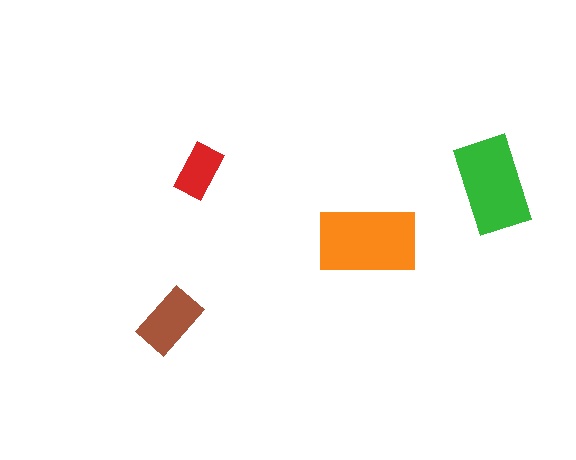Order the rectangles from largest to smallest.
the orange one, the green one, the brown one, the red one.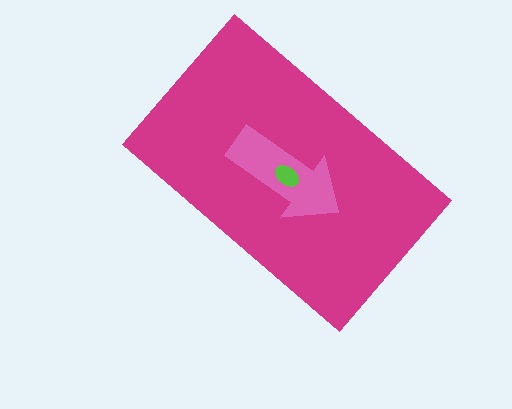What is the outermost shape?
The magenta rectangle.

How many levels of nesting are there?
3.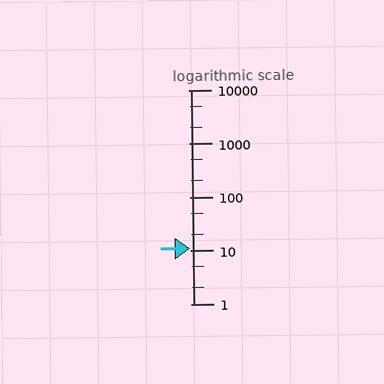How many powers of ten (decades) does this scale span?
The scale spans 4 decades, from 1 to 10000.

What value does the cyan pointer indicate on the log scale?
The pointer indicates approximately 11.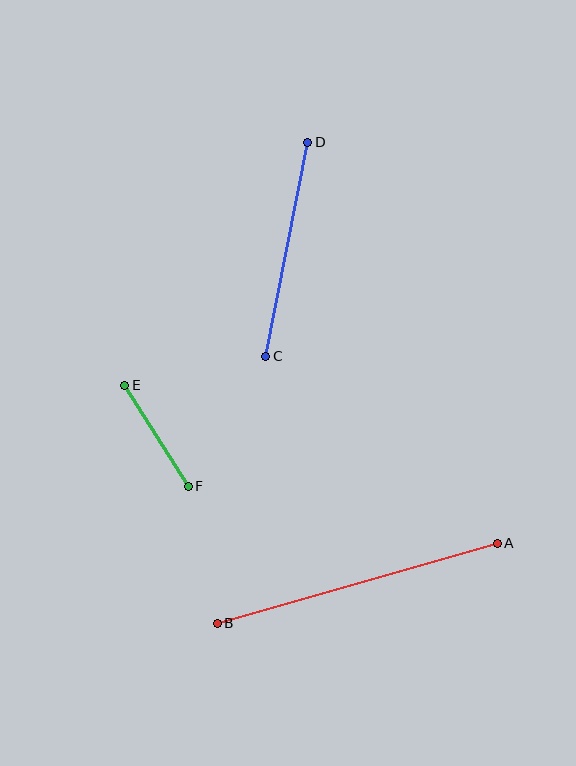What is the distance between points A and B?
The distance is approximately 291 pixels.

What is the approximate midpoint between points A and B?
The midpoint is at approximately (357, 583) pixels.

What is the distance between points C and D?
The distance is approximately 218 pixels.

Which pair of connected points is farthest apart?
Points A and B are farthest apart.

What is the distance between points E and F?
The distance is approximately 119 pixels.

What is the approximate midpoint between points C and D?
The midpoint is at approximately (287, 249) pixels.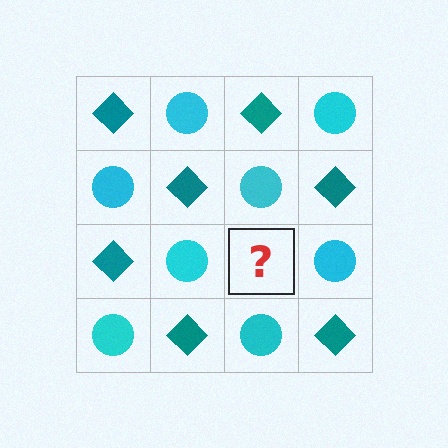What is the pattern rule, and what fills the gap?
The rule is that it alternates teal diamond and cyan circle in a checkerboard pattern. The gap should be filled with a teal diamond.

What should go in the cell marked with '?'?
The missing cell should contain a teal diamond.